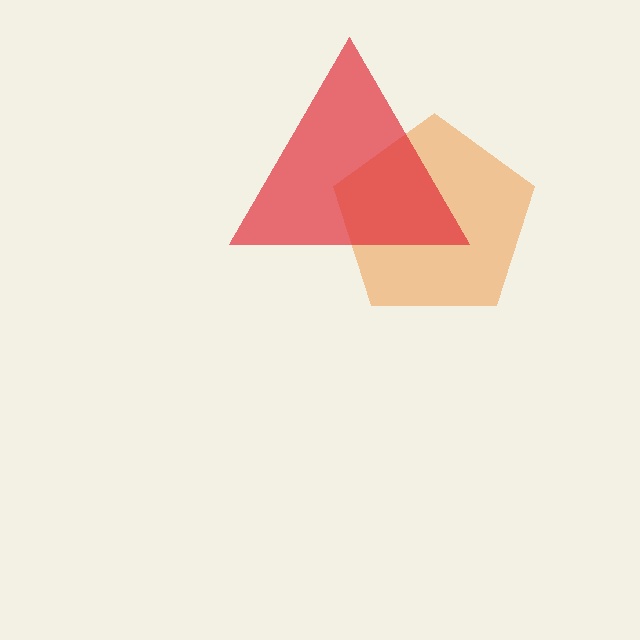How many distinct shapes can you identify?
There are 2 distinct shapes: an orange pentagon, a red triangle.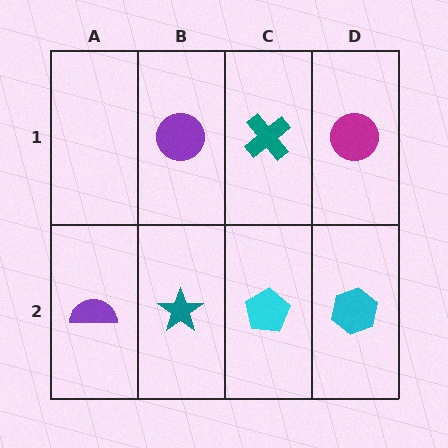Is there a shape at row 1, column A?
No, that cell is empty.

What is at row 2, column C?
A cyan pentagon.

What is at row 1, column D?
A magenta circle.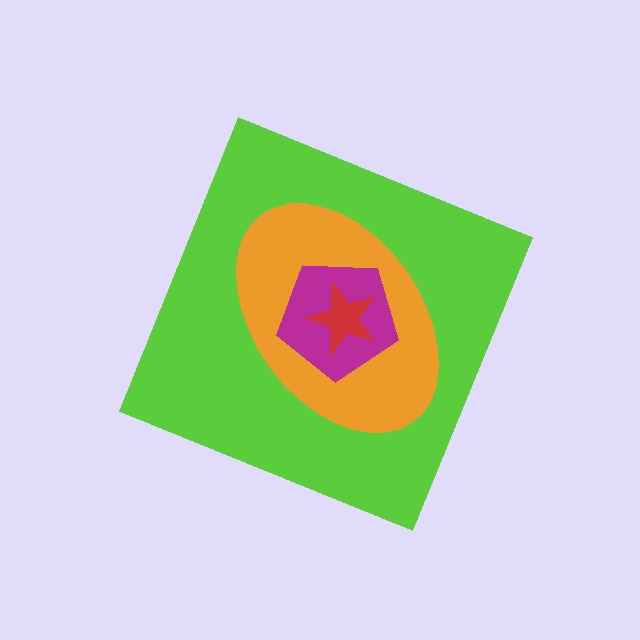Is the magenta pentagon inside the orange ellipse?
Yes.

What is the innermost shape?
The red star.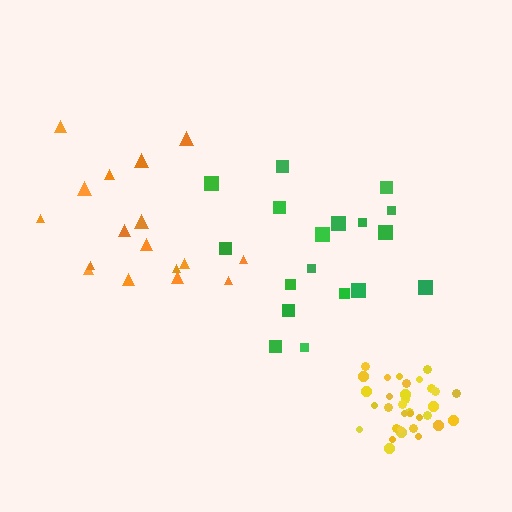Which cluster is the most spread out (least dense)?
Green.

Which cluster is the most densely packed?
Yellow.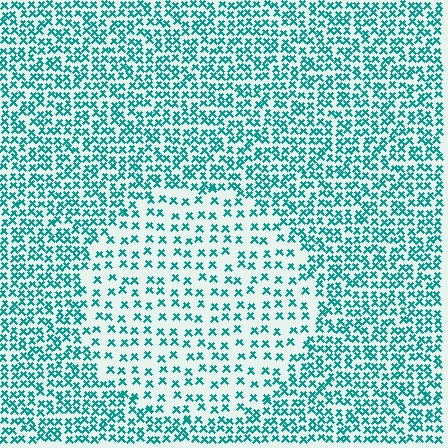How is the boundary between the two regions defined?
The boundary is defined by a change in element density (approximately 2.1x ratio). All elements are the same color, size, and shape.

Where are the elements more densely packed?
The elements are more densely packed outside the circle boundary.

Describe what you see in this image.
The image contains small teal elements arranged at two different densities. A circle-shaped region is visible where the elements are less densely packed than the surrounding area.